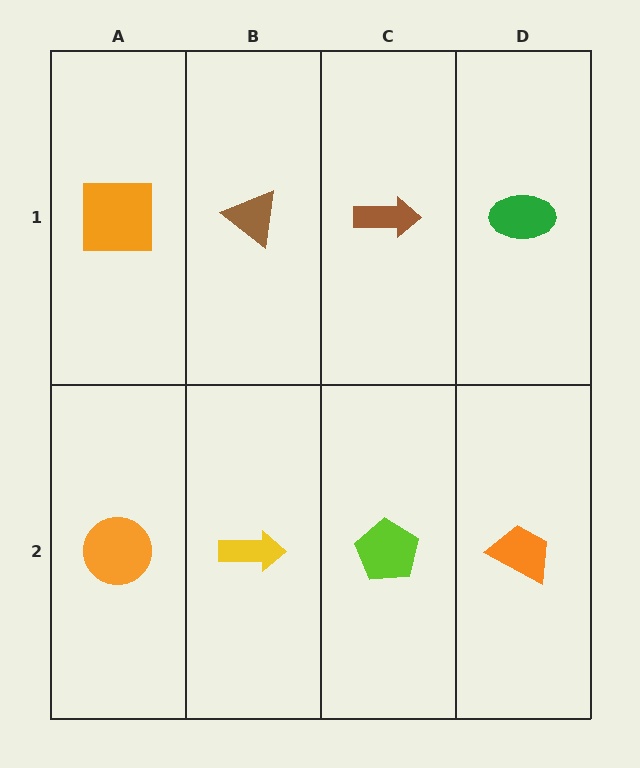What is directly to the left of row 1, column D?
A brown arrow.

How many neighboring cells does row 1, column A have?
2.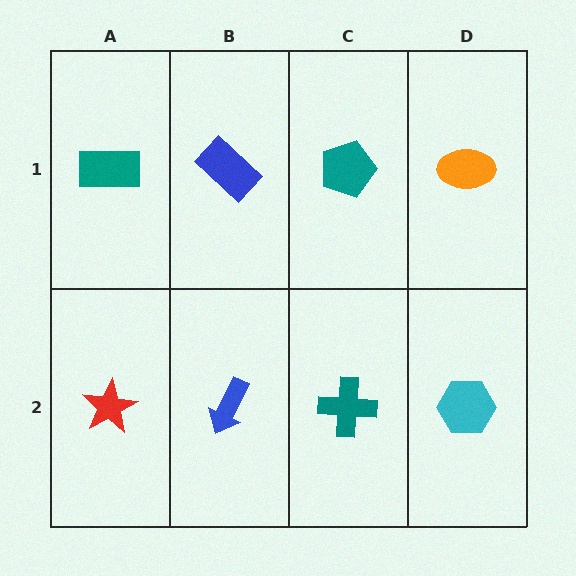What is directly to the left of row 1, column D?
A teal pentagon.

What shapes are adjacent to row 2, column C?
A teal pentagon (row 1, column C), a blue arrow (row 2, column B), a cyan hexagon (row 2, column D).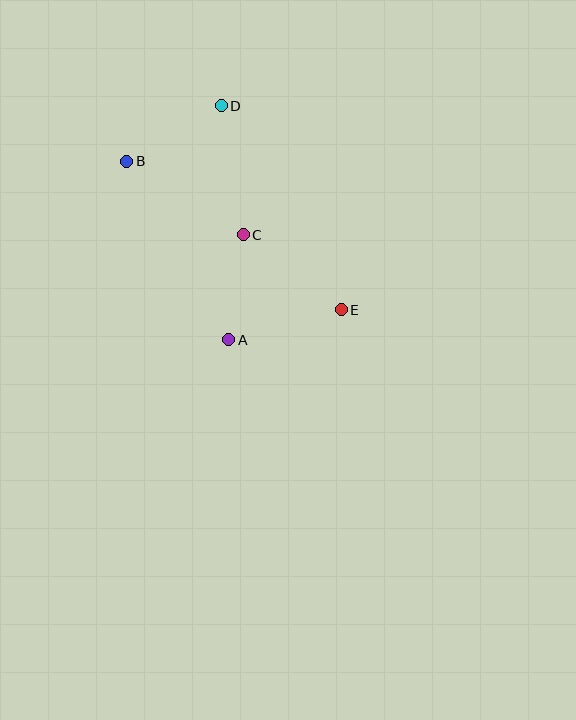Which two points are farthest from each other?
Points B and E are farthest from each other.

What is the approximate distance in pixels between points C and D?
The distance between C and D is approximately 131 pixels.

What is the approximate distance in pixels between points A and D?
The distance between A and D is approximately 234 pixels.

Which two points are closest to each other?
Points A and C are closest to each other.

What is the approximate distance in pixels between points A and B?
The distance between A and B is approximately 206 pixels.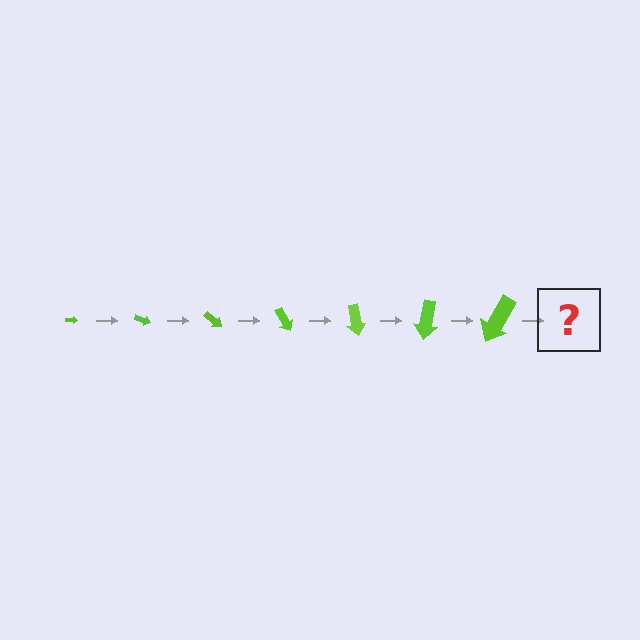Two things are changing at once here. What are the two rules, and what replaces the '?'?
The two rules are that the arrow grows larger each step and it rotates 20 degrees each step. The '?' should be an arrow, larger than the previous one and rotated 140 degrees from the start.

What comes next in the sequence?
The next element should be an arrow, larger than the previous one and rotated 140 degrees from the start.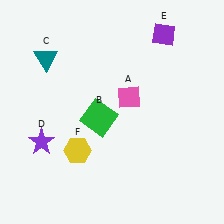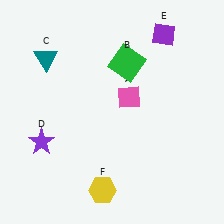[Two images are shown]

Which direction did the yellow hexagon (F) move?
The yellow hexagon (F) moved down.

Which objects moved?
The objects that moved are: the green square (B), the yellow hexagon (F).